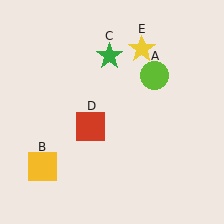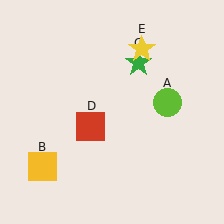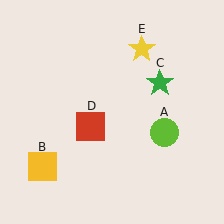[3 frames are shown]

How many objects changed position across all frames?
2 objects changed position: lime circle (object A), green star (object C).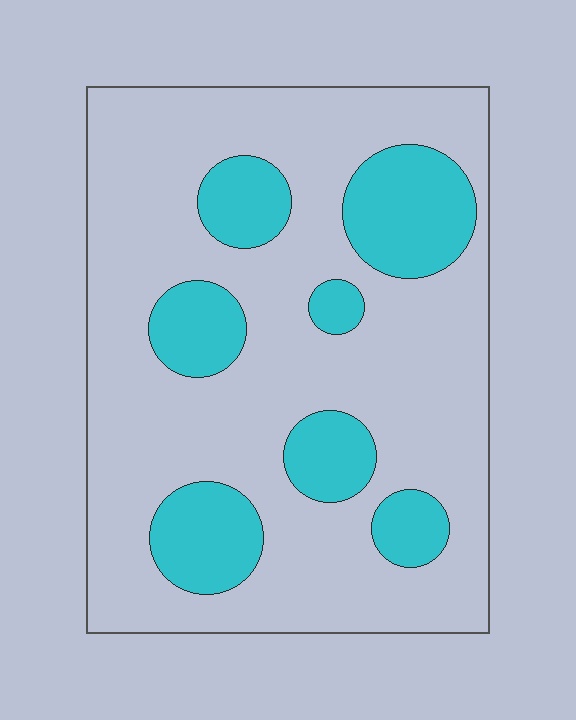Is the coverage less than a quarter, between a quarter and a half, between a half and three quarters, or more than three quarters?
Less than a quarter.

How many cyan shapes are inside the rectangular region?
7.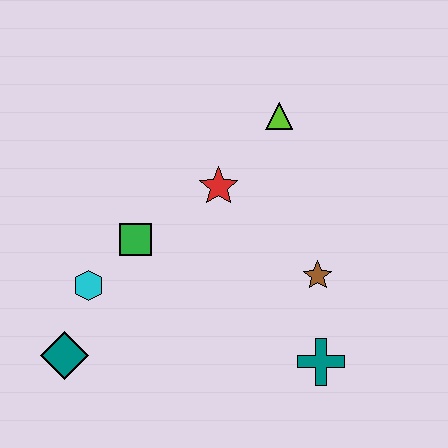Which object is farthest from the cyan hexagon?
The lime triangle is farthest from the cyan hexagon.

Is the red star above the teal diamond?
Yes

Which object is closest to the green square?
The cyan hexagon is closest to the green square.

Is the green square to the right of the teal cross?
No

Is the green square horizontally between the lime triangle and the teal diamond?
Yes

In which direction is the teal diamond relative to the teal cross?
The teal diamond is to the left of the teal cross.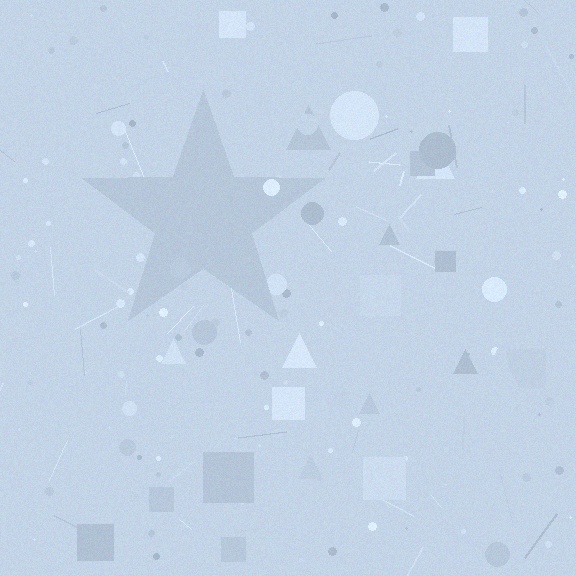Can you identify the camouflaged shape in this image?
The camouflaged shape is a star.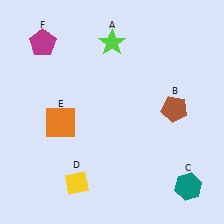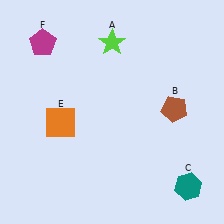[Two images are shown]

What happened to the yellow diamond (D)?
The yellow diamond (D) was removed in Image 2. It was in the bottom-left area of Image 1.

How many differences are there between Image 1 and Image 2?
There is 1 difference between the two images.